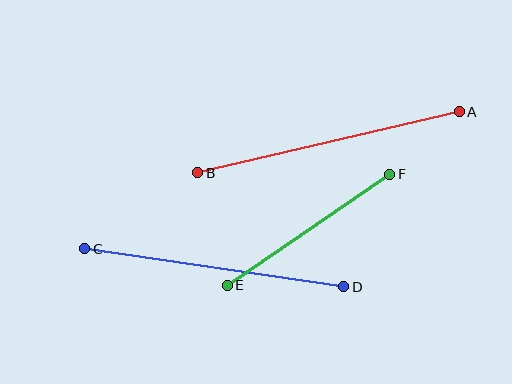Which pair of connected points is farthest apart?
Points A and B are farthest apart.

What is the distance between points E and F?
The distance is approximately 196 pixels.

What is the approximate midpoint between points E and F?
The midpoint is at approximately (308, 230) pixels.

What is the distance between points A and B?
The distance is approximately 269 pixels.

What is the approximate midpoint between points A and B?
The midpoint is at approximately (328, 142) pixels.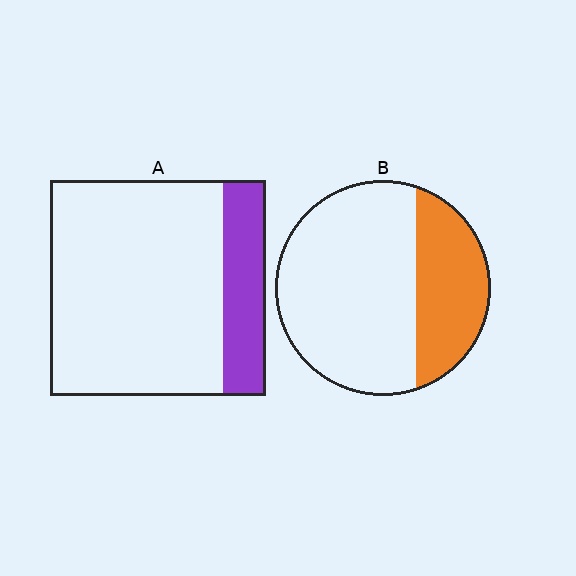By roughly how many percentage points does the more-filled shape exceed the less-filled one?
By roughly 10 percentage points (B over A).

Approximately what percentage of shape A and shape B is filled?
A is approximately 20% and B is approximately 30%.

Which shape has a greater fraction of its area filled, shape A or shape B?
Shape B.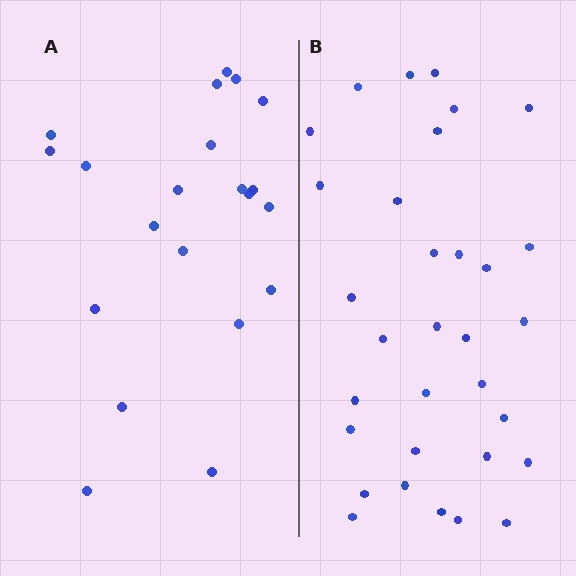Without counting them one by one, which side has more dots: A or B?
Region B (the right region) has more dots.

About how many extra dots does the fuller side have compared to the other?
Region B has roughly 12 or so more dots than region A.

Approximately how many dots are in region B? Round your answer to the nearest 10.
About 30 dots. (The exact count is 32, which rounds to 30.)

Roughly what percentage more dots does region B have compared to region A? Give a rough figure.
About 50% more.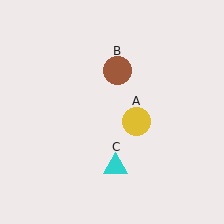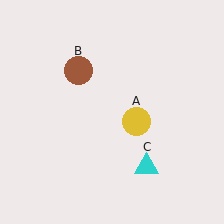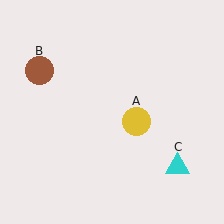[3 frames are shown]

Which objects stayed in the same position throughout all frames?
Yellow circle (object A) remained stationary.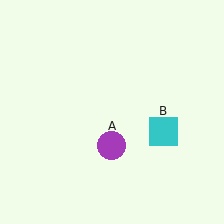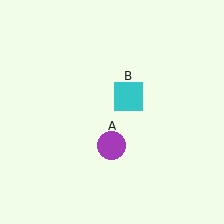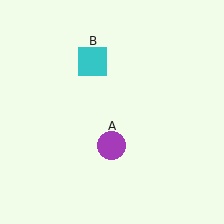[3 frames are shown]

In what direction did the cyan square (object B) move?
The cyan square (object B) moved up and to the left.